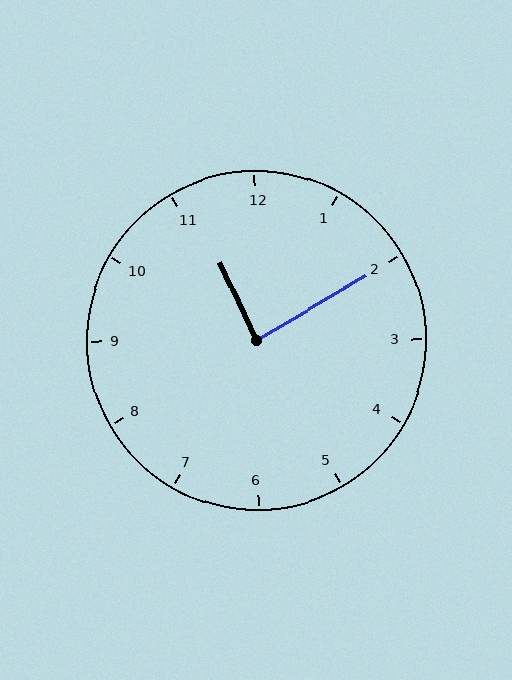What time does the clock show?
11:10.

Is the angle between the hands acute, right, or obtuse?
It is right.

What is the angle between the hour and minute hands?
Approximately 85 degrees.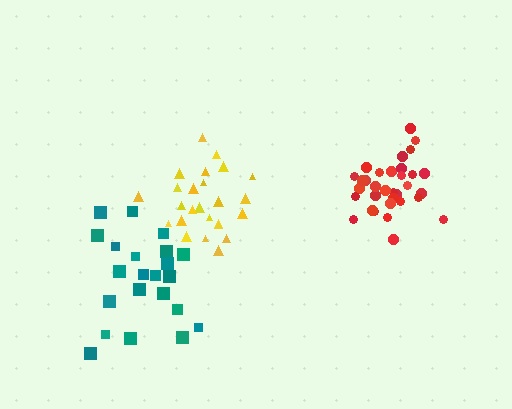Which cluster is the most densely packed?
Red.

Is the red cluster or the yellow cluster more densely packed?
Red.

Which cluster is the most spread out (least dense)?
Teal.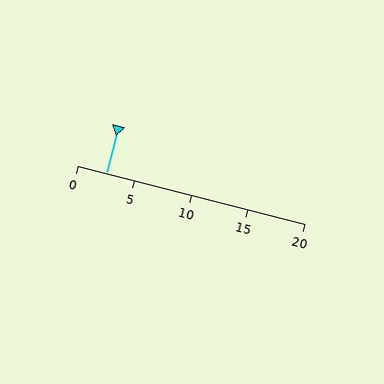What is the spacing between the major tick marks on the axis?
The major ticks are spaced 5 apart.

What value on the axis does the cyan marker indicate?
The marker indicates approximately 2.5.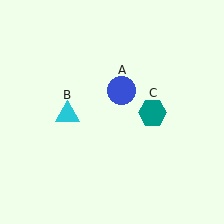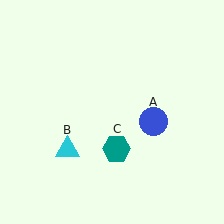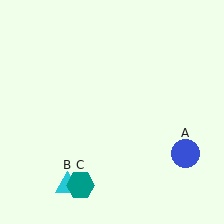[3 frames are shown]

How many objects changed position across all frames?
3 objects changed position: blue circle (object A), cyan triangle (object B), teal hexagon (object C).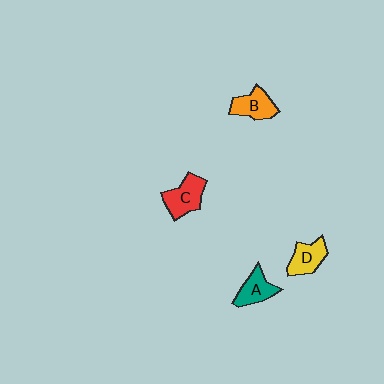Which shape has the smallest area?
Shape A (teal).